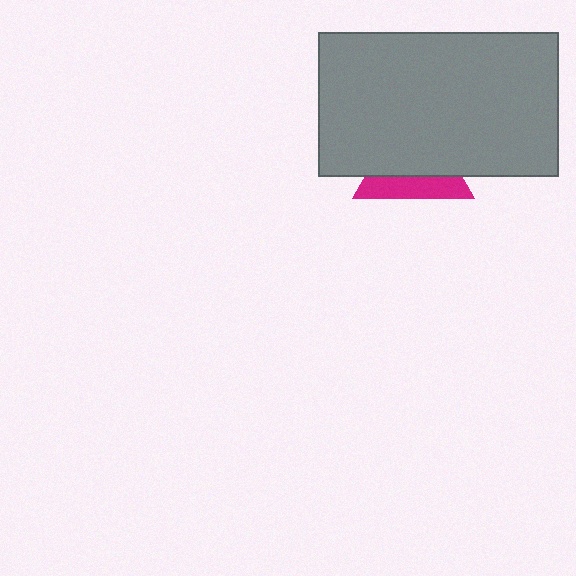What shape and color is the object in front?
The object in front is a gray rectangle.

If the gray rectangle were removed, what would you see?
You would see the complete magenta triangle.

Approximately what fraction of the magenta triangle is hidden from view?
Roughly 63% of the magenta triangle is hidden behind the gray rectangle.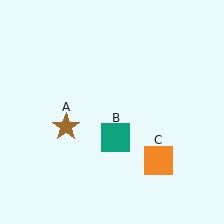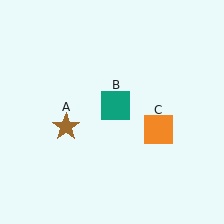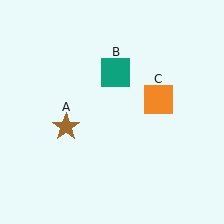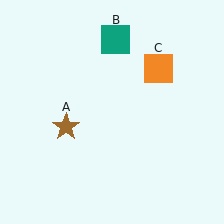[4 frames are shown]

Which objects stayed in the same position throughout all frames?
Brown star (object A) remained stationary.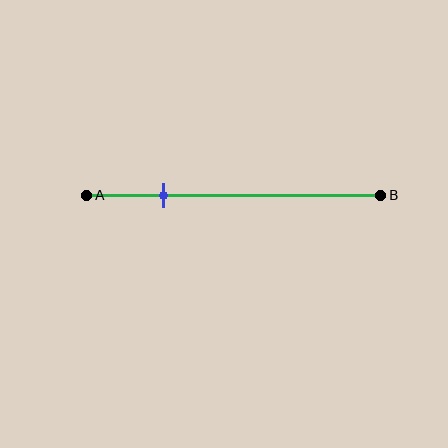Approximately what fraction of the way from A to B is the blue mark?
The blue mark is approximately 25% of the way from A to B.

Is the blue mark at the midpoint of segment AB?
No, the mark is at about 25% from A, not at the 50% midpoint.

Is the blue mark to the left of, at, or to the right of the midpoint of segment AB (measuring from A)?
The blue mark is to the left of the midpoint of segment AB.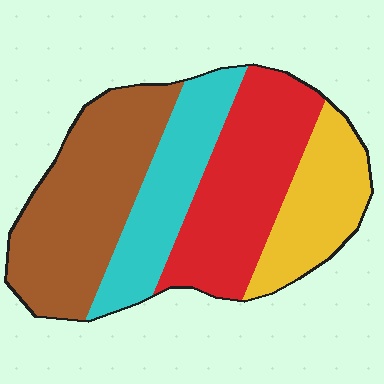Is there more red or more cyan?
Red.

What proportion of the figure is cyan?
Cyan takes up about one fifth (1/5) of the figure.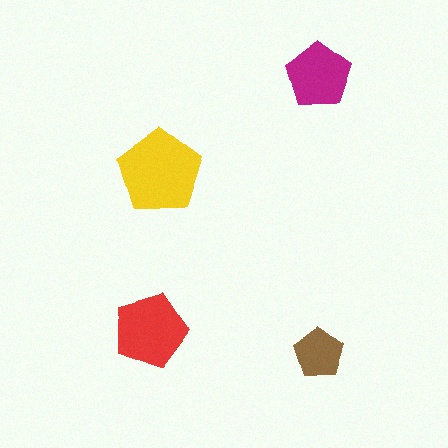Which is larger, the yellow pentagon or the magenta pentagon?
The yellow one.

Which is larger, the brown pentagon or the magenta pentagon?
The magenta one.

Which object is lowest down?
The brown pentagon is bottommost.